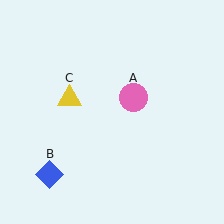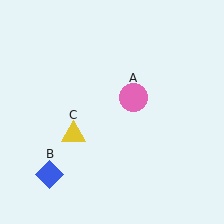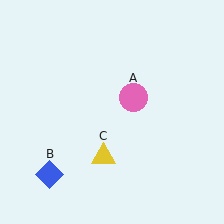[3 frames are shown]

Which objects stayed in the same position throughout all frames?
Pink circle (object A) and blue diamond (object B) remained stationary.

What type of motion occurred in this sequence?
The yellow triangle (object C) rotated counterclockwise around the center of the scene.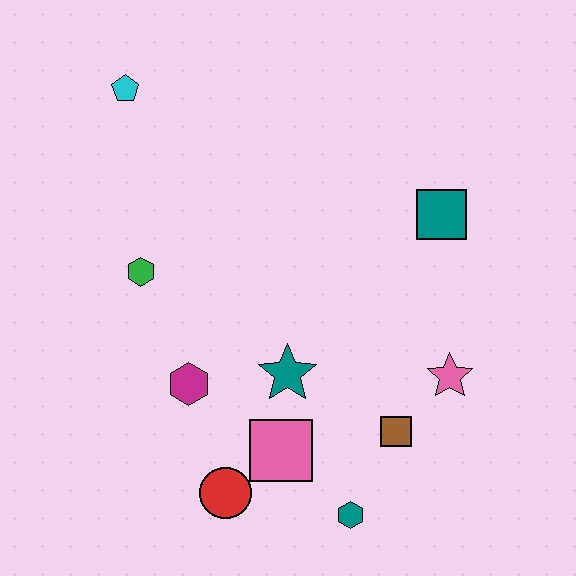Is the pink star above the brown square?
Yes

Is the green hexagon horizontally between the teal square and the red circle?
No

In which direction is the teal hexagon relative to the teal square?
The teal hexagon is below the teal square.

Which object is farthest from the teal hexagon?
The cyan pentagon is farthest from the teal hexagon.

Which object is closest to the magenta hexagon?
The teal star is closest to the magenta hexagon.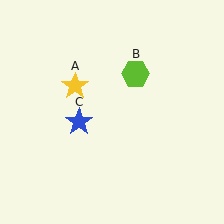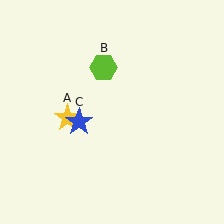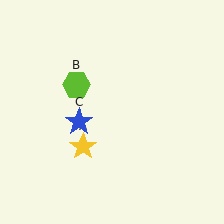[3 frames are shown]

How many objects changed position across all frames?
2 objects changed position: yellow star (object A), lime hexagon (object B).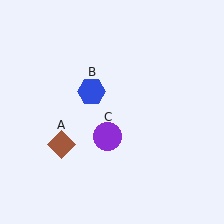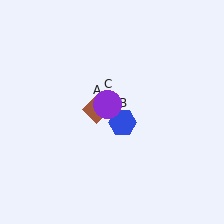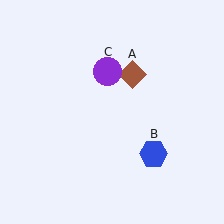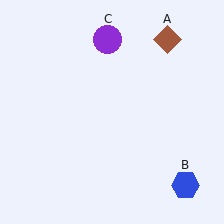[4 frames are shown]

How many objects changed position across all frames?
3 objects changed position: brown diamond (object A), blue hexagon (object B), purple circle (object C).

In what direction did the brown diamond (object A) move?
The brown diamond (object A) moved up and to the right.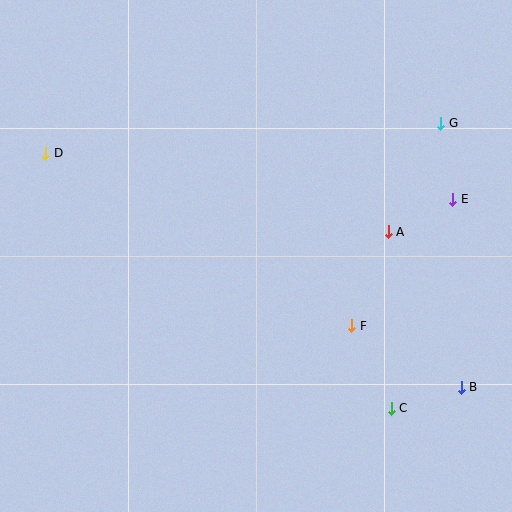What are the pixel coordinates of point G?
Point G is at (441, 123).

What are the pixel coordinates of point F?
Point F is at (352, 326).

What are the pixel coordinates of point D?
Point D is at (46, 153).